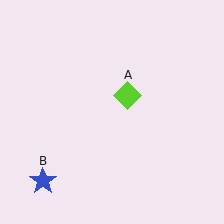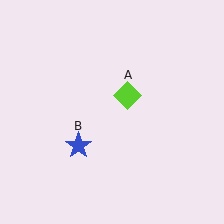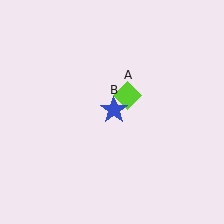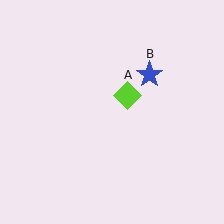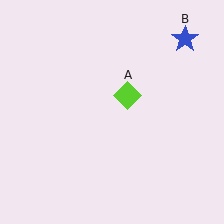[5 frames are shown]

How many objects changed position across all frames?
1 object changed position: blue star (object B).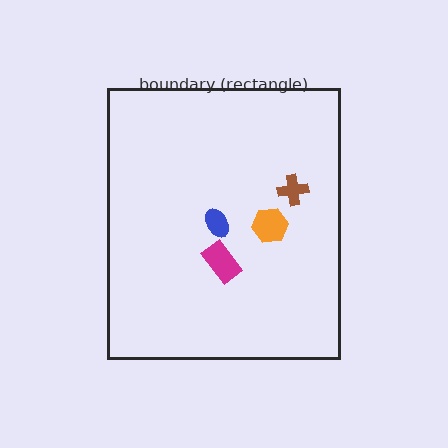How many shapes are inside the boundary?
4 inside, 0 outside.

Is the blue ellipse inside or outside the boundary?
Inside.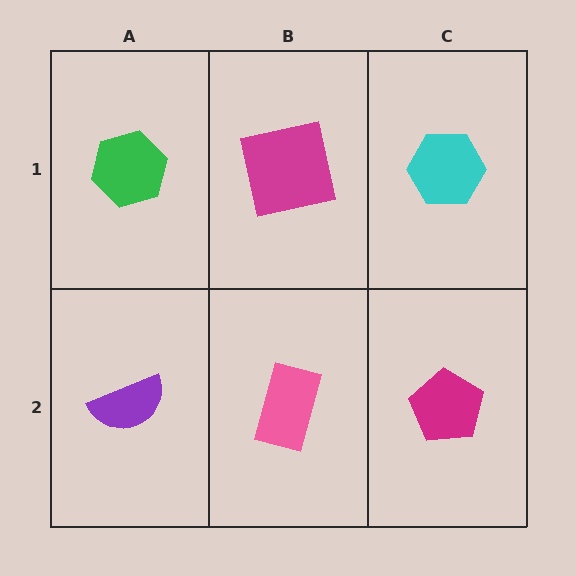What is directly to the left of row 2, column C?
A pink rectangle.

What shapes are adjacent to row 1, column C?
A magenta pentagon (row 2, column C), a magenta square (row 1, column B).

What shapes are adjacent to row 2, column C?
A cyan hexagon (row 1, column C), a pink rectangle (row 2, column B).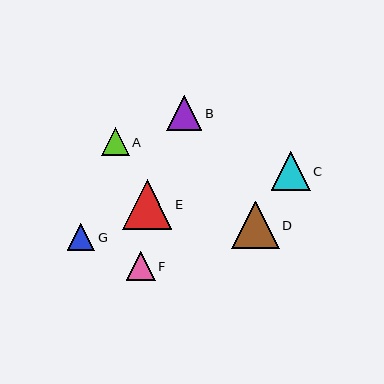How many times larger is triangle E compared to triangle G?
Triangle E is approximately 1.8 times the size of triangle G.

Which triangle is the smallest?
Triangle G is the smallest with a size of approximately 27 pixels.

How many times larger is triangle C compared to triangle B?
Triangle C is approximately 1.1 times the size of triangle B.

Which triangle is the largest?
Triangle E is the largest with a size of approximately 49 pixels.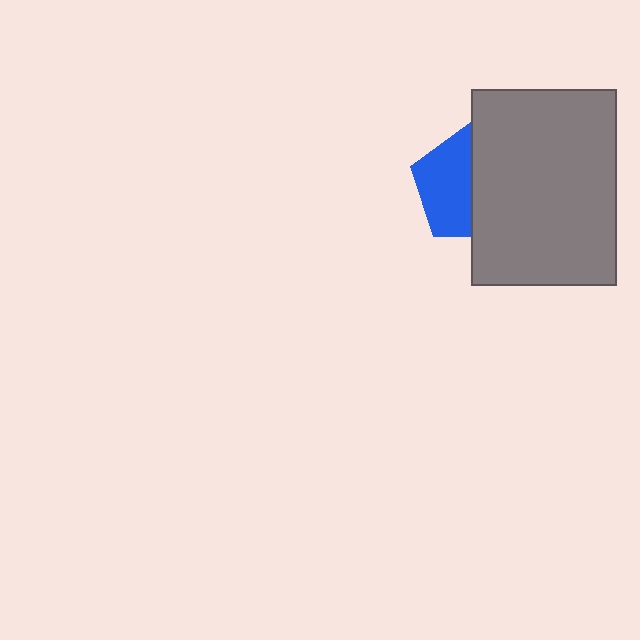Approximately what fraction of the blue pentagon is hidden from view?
Roughly 49% of the blue pentagon is hidden behind the gray rectangle.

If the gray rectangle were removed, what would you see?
You would see the complete blue pentagon.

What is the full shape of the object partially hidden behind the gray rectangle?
The partially hidden object is a blue pentagon.